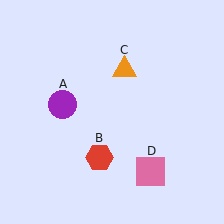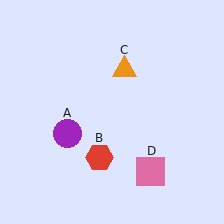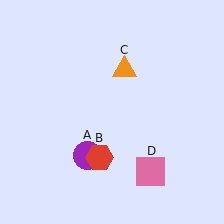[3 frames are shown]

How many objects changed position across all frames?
1 object changed position: purple circle (object A).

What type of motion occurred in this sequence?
The purple circle (object A) rotated counterclockwise around the center of the scene.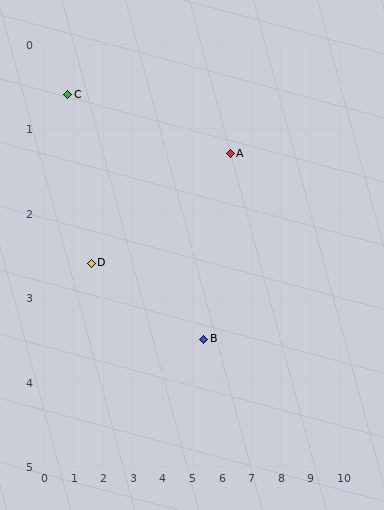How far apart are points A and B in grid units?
Points A and B are about 2.4 grid units apart.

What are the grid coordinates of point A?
Point A is at approximately (6.3, 1.3).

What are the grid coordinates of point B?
Point B is at approximately (5.4, 3.5).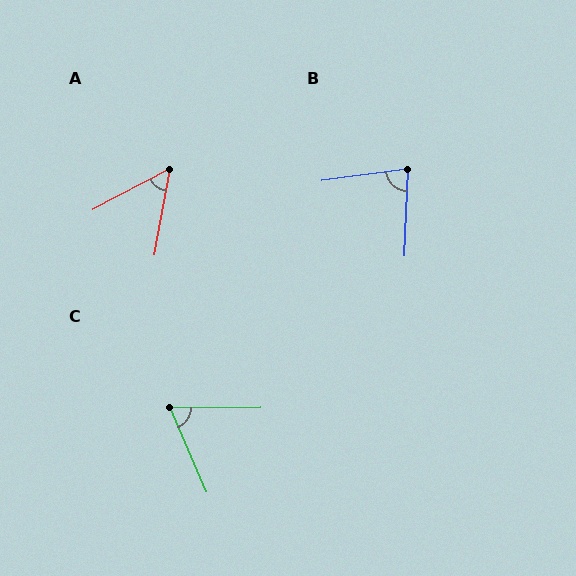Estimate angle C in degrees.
Approximately 67 degrees.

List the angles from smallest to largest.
A (52°), C (67°), B (80°).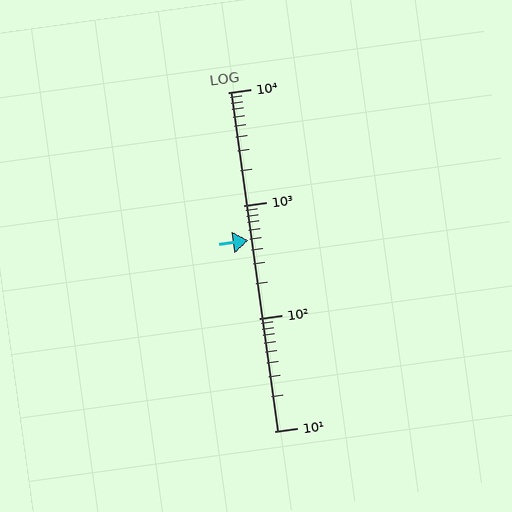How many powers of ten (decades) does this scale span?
The scale spans 3 decades, from 10 to 10000.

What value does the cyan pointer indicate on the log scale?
The pointer indicates approximately 490.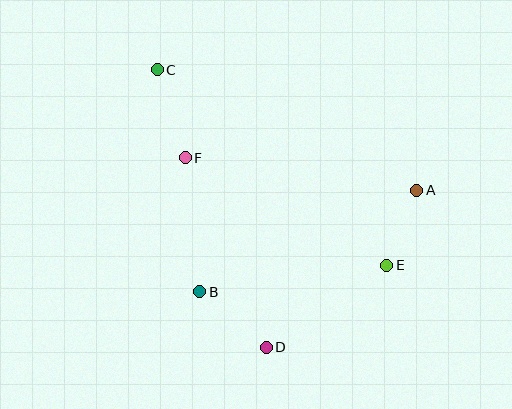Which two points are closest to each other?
Points A and E are closest to each other.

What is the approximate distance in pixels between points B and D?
The distance between B and D is approximately 87 pixels.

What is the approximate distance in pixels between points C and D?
The distance between C and D is approximately 298 pixels.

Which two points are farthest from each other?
Points C and E are farthest from each other.